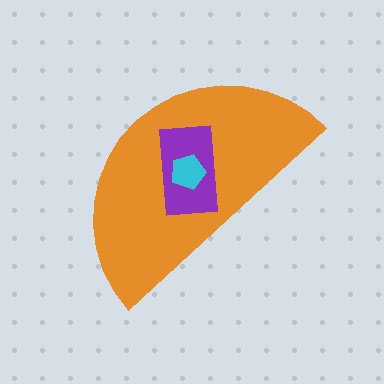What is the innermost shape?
The cyan pentagon.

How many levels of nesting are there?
3.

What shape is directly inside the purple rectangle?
The cyan pentagon.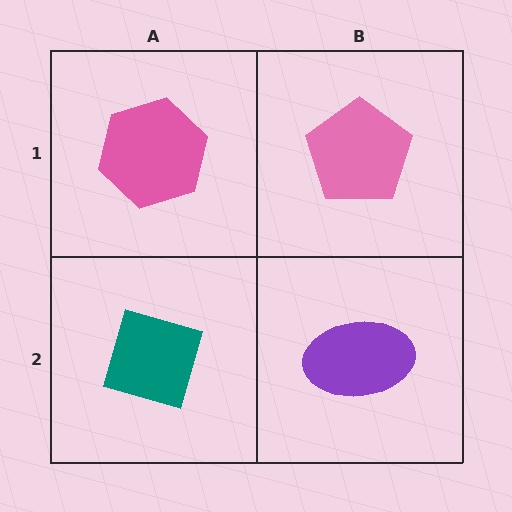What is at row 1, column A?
A pink hexagon.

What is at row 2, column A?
A teal diamond.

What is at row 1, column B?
A pink pentagon.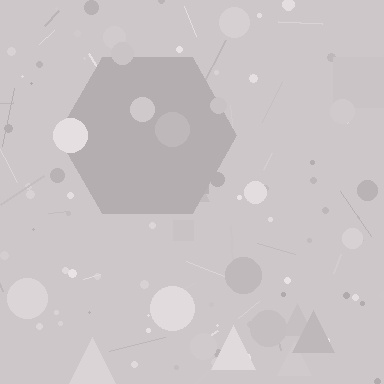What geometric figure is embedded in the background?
A hexagon is embedded in the background.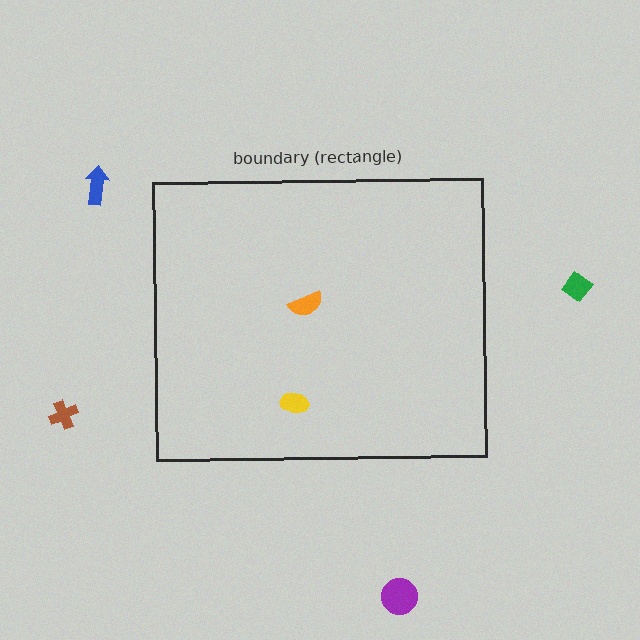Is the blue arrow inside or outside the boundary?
Outside.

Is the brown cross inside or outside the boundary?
Outside.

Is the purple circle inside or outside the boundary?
Outside.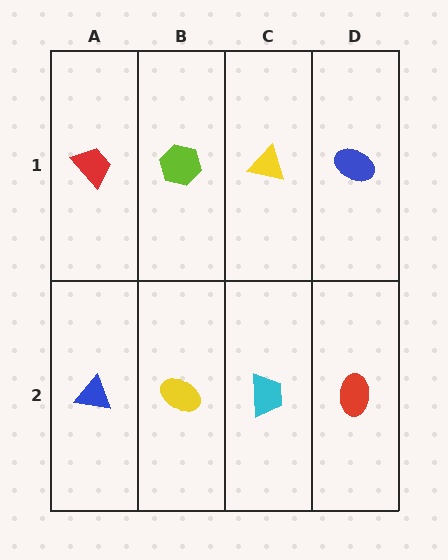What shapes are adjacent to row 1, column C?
A cyan trapezoid (row 2, column C), a lime hexagon (row 1, column B), a blue ellipse (row 1, column D).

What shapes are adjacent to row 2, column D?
A blue ellipse (row 1, column D), a cyan trapezoid (row 2, column C).